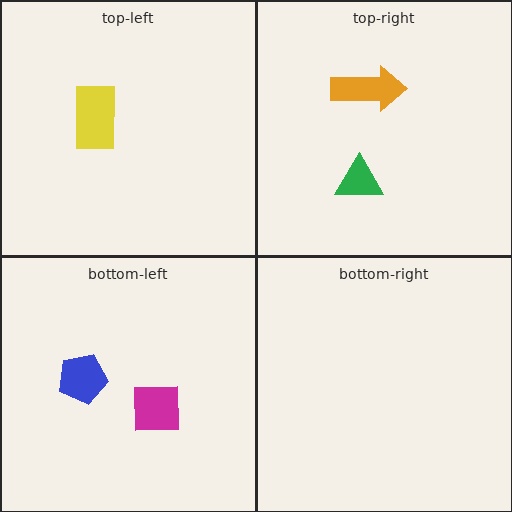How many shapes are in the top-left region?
1.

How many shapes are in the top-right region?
2.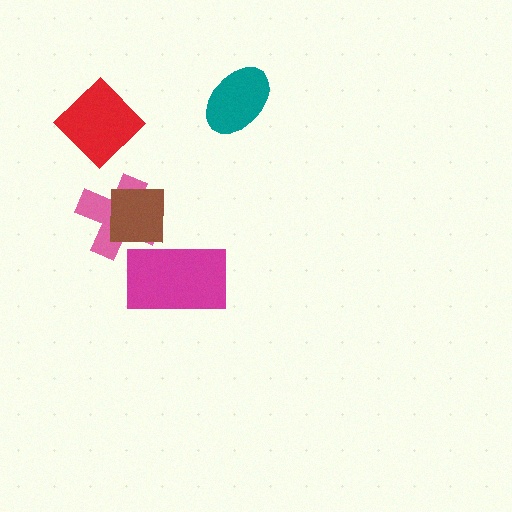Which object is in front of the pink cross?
The brown square is in front of the pink cross.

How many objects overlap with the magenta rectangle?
0 objects overlap with the magenta rectangle.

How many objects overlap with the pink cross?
1 object overlaps with the pink cross.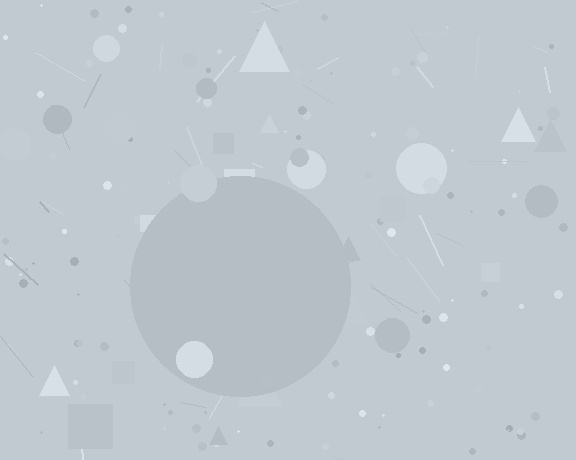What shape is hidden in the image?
A circle is hidden in the image.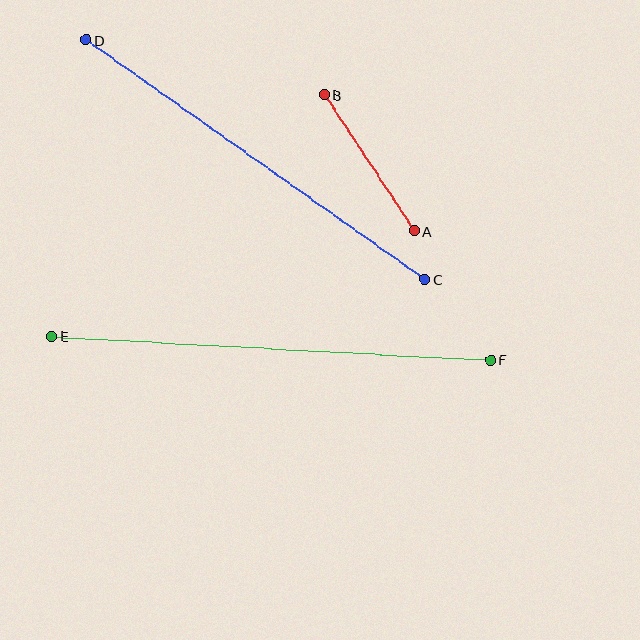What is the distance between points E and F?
The distance is approximately 440 pixels.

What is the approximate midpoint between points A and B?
The midpoint is at approximately (369, 163) pixels.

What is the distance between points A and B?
The distance is approximately 163 pixels.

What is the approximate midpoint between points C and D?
The midpoint is at approximately (255, 160) pixels.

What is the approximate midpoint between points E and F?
The midpoint is at approximately (271, 348) pixels.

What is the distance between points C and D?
The distance is approximately 414 pixels.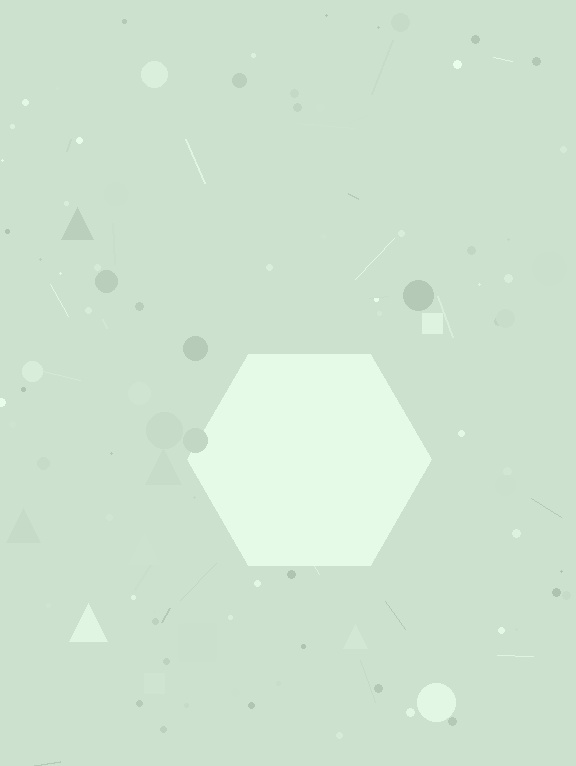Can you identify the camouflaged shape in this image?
The camouflaged shape is a hexagon.